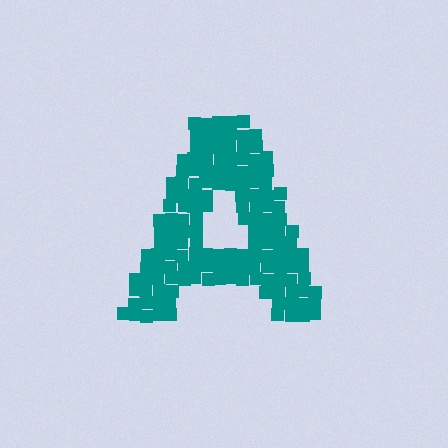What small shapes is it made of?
It is made of small squares.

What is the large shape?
The large shape is the letter A.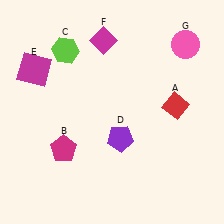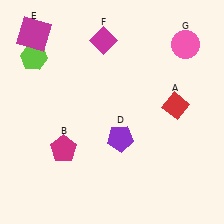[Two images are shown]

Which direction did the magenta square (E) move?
The magenta square (E) moved up.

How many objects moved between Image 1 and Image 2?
2 objects moved between the two images.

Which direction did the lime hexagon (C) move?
The lime hexagon (C) moved left.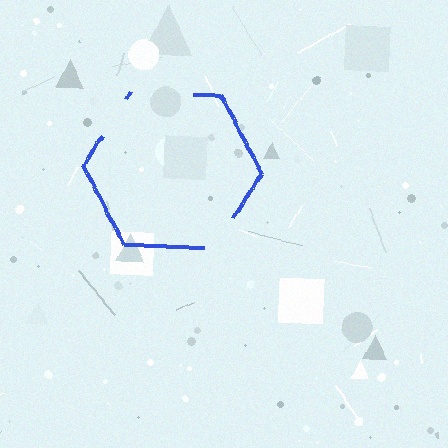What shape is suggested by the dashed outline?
The dashed outline suggests a hexagon.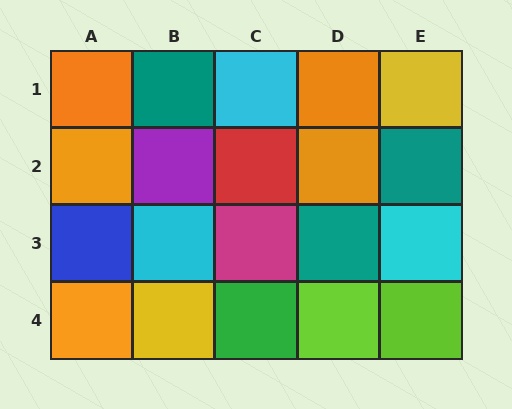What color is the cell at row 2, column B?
Purple.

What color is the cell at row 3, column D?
Teal.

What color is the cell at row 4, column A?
Orange.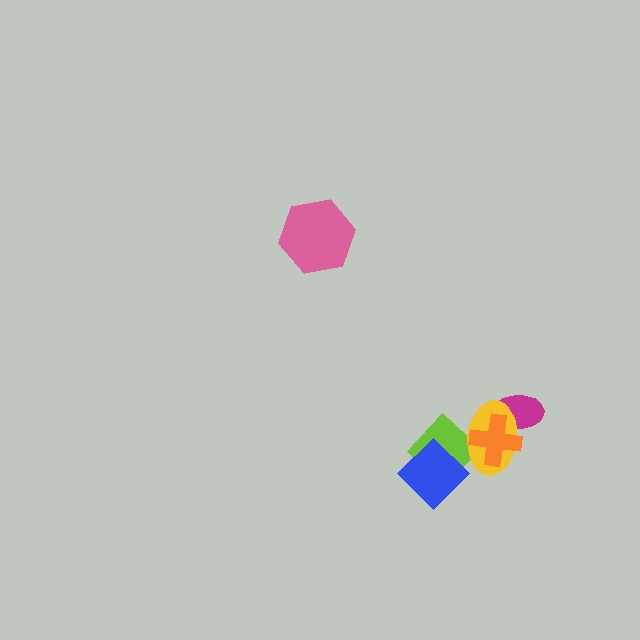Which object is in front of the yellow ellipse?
The orange cross is in front of the yellow ellipse.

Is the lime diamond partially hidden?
Yes, it is partially covered by another shape.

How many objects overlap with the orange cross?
3 objects overlap with the orange cross.